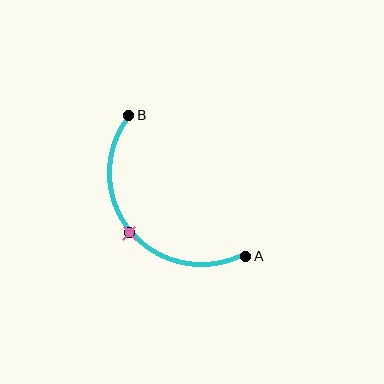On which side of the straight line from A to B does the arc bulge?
The arc bulges below and to the left of the straight line connecting A and B.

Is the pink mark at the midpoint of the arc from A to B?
Yes. The pink mark lies on the arc at equal arc-length from both A and B — it is the arc midpoint.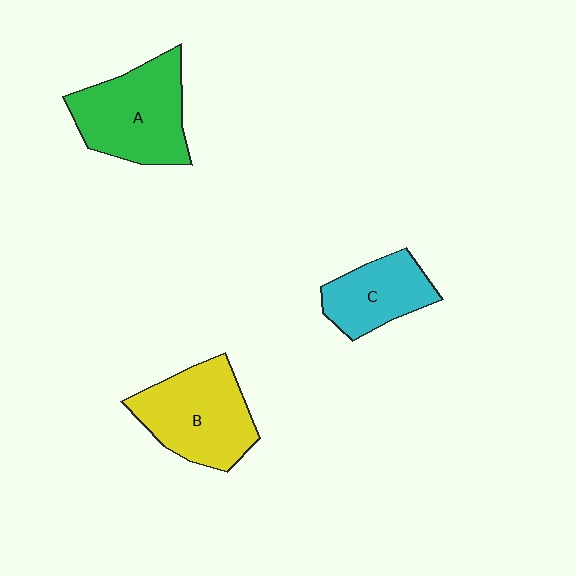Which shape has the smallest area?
Shape C (cyan).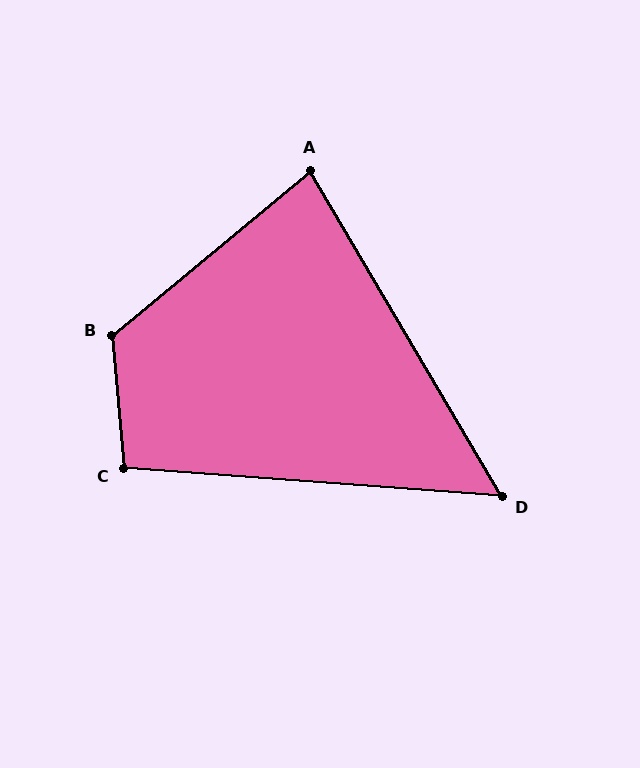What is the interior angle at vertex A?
Approximately 81 degrees (acute).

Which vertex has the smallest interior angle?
D, at approximately 55 degrees.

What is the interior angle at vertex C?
Approximately 99 degrees (obtuse).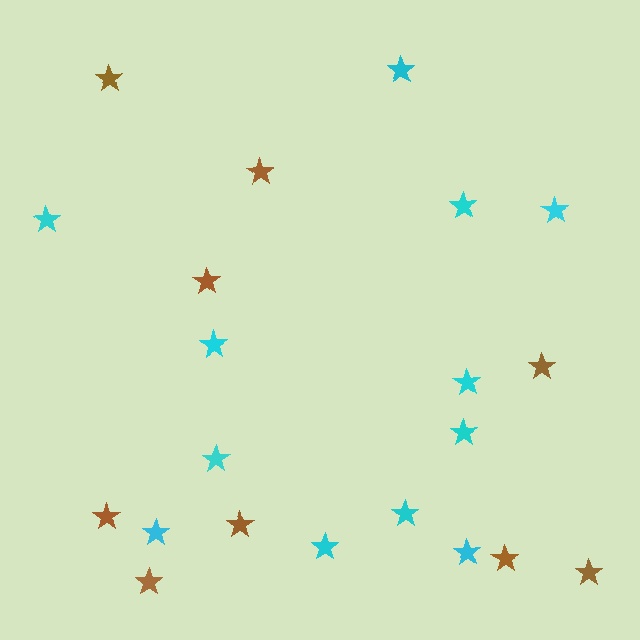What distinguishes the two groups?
There are 2 groups: one group of brown stars (9) and one group of cyan stars (12).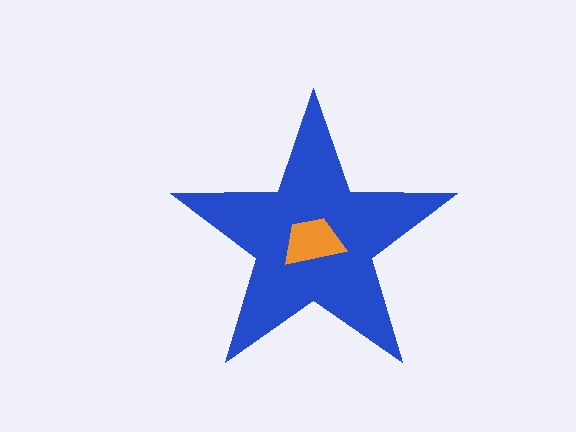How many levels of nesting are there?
2.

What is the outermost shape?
The blue star.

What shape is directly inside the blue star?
The orange trapezoid.